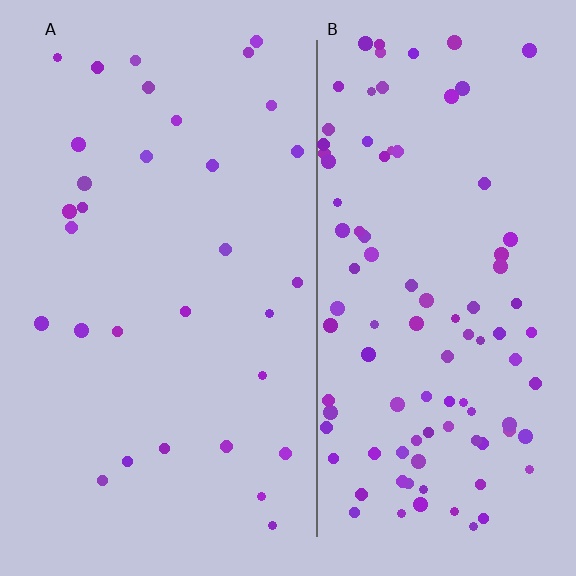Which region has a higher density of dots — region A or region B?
B (the right).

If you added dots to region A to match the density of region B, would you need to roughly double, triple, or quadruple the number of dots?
Approximately triple.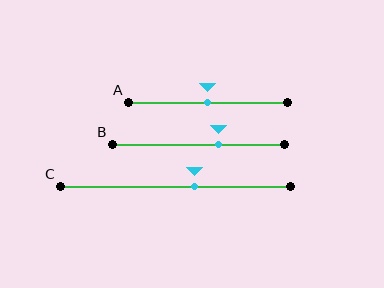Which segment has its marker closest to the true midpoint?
Segment A has its marker closest to the true midpoint.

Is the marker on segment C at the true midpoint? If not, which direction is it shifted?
No, the marker on segment C is shifted to the right by about 8% of the segment length.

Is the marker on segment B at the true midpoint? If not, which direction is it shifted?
No, the marker on segment B is shifted to the right by about 12% of the segment length.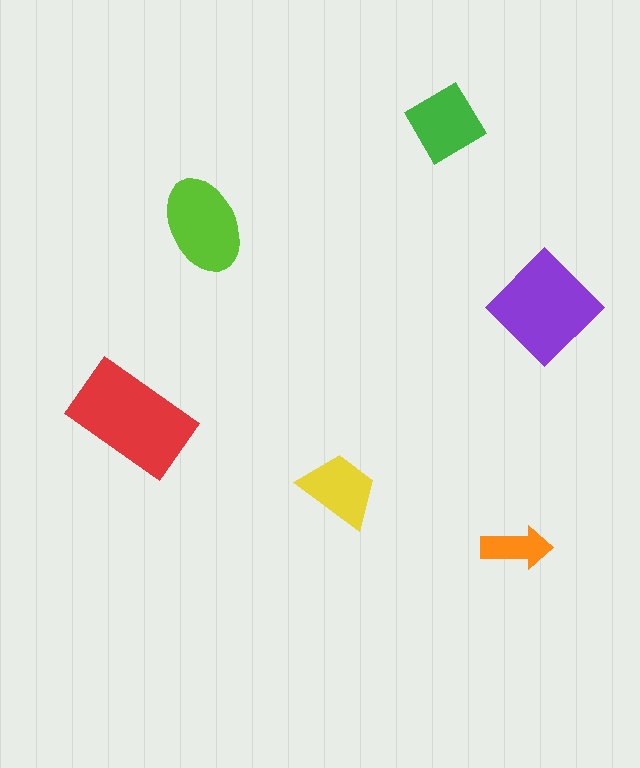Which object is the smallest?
The orange arrow.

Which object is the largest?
The red rectangle.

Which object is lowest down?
The orange arrow is bottommost.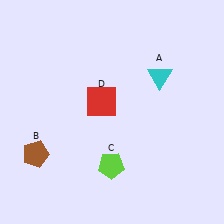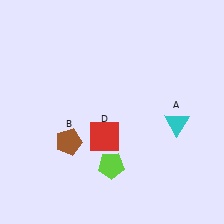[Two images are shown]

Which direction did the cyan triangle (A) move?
The cyan triangle (A) moved down.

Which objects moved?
The objects that moved are: the cyan triangle (A), the brown pentagon (B), the red square (D).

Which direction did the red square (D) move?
The red square (D) moved down.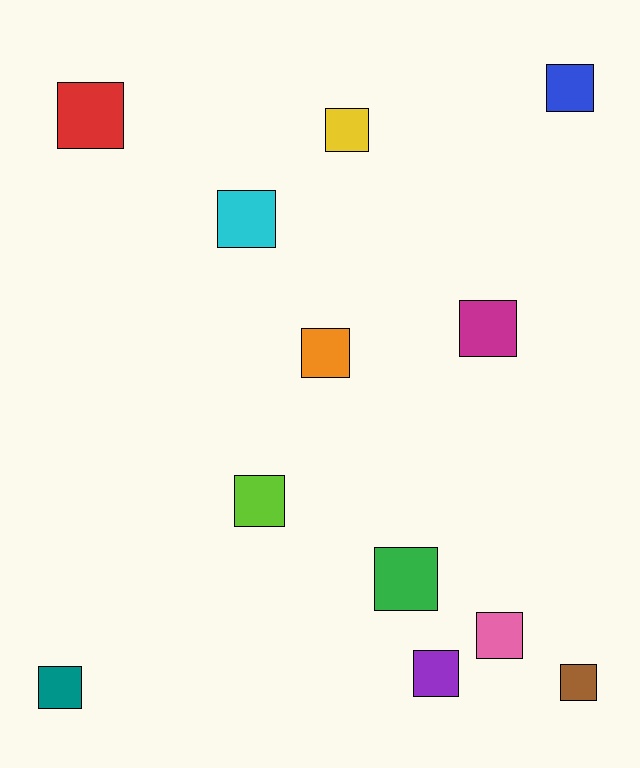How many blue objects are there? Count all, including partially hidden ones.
There is 1 blue object.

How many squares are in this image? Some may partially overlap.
There are 12 squares.